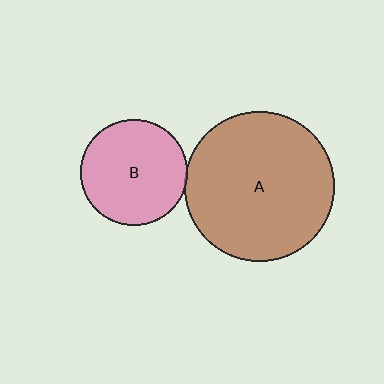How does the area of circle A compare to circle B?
Approximately 2.0 times.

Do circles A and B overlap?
Yes.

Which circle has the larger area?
Circle A (brown).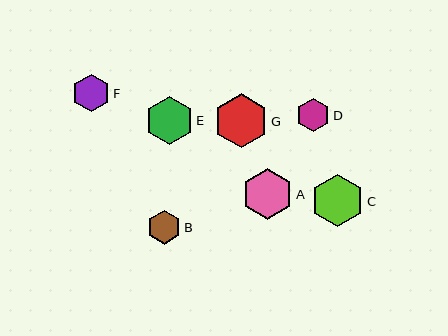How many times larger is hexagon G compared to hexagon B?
Hexagon G is approximately 1.6 times the size of hexagon B.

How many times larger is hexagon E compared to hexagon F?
Hexagon E is approximately 1.3 times the size of hexagon F.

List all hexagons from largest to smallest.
From largest to smallest: G, C, A, E, F, B, D.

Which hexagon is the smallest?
Hexagon D is the smallest with a size of approximately 33 pixels.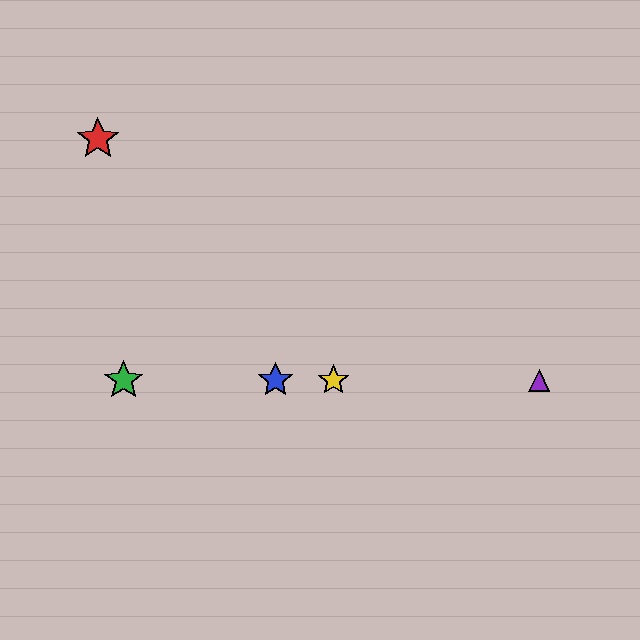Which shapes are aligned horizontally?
The blue star, the green star, the yellow star, the purple triangle are aligned horizontally.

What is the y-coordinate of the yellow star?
The yellow star is at y≈380.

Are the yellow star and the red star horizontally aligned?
No, the yellow star is at y≈380 and the red star is at y≈139.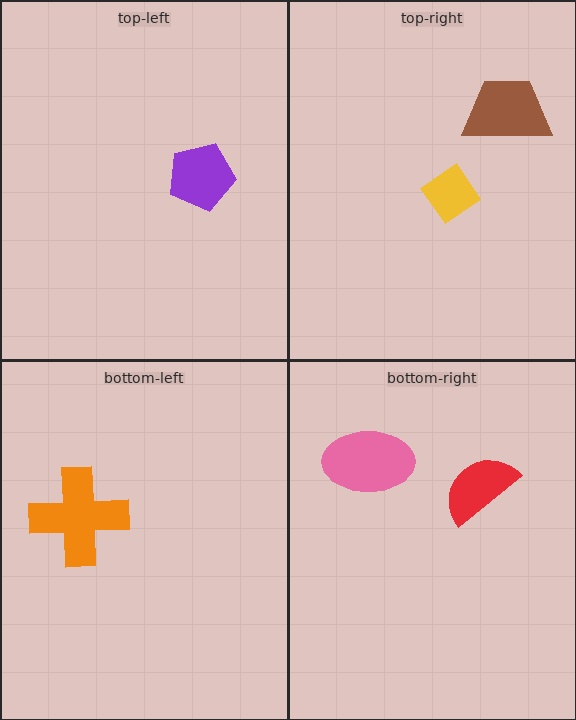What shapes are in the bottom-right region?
The pink ellipse, the red semicircle.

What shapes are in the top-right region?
The brown trapezoid, the yellow diamond.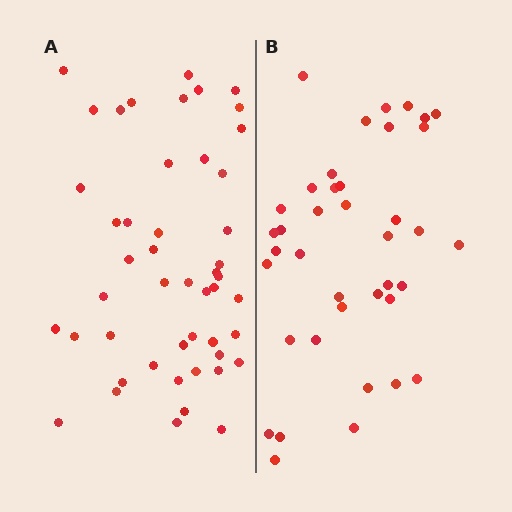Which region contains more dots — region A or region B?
Region A (the left region) has more dots.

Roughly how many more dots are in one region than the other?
Region A has roughly 8 or so more dots than region B.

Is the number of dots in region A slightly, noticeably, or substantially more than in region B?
Region A has only slightly more — the two regions are fairly close. The ratio is roughly 1.2 to 1.